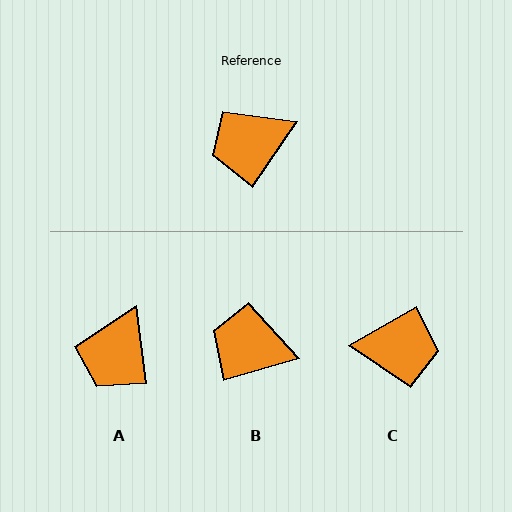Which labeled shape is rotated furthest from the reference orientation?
C, about 154 degrees away.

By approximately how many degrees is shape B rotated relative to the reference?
Approximately 40 degrees clockwise.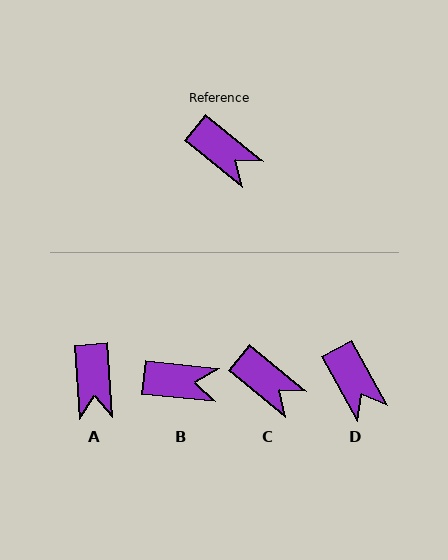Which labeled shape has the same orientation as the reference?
C.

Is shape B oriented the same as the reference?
No, it is off by about 33 degrees.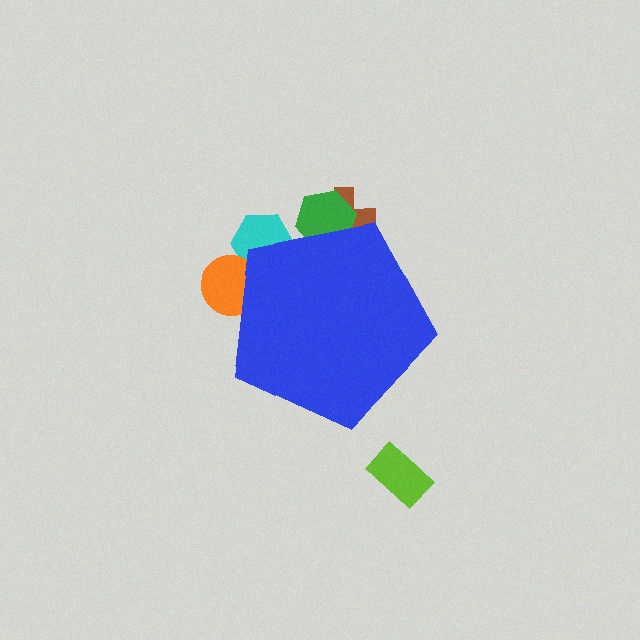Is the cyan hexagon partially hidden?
Yes, the cyan hexagon is partially hidden behind the blue pentagon.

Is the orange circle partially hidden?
Yes, the orange circle is partially hidden behind the blue pentagon.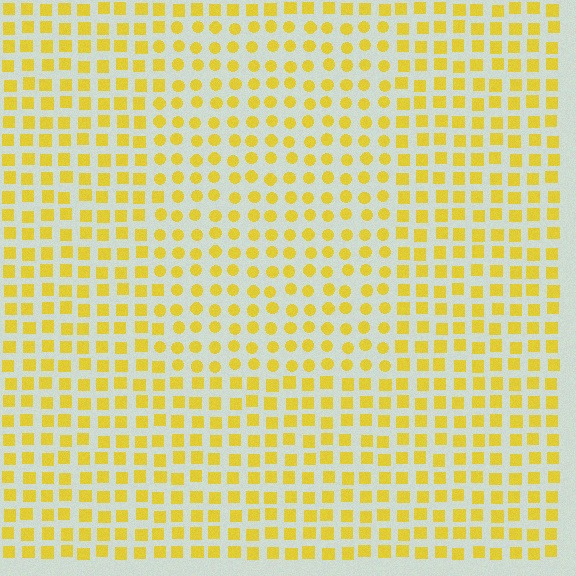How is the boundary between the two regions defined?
The boundary is defined by a change in element shape: circles inside vs. squares outside. All elements share the same color and spacing.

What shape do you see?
I see a rectangle.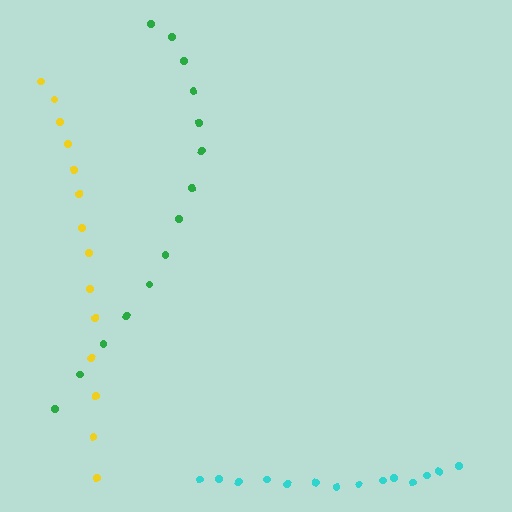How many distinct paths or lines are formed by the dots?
There are 3 distinct paths.